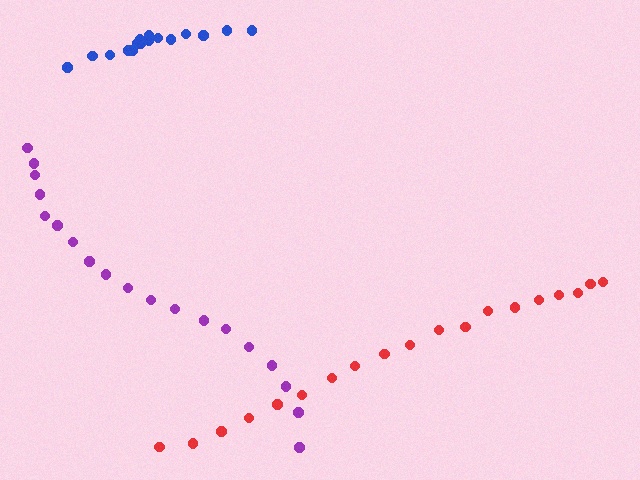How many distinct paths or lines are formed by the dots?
There are 3 distinct paths.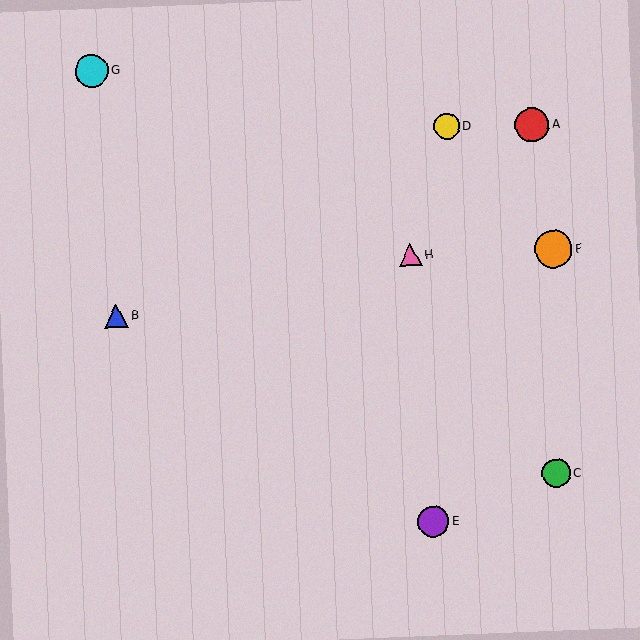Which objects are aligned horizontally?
Objects F, H are aligned horizontally.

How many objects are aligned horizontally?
2 objects (F, H) are aligned horizontally.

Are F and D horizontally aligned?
No, F is at y≈249 and D is at y≈126.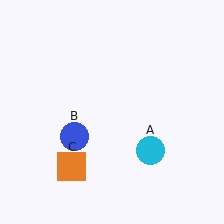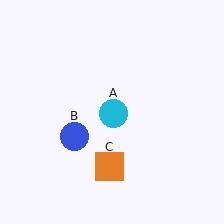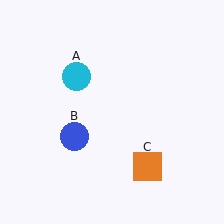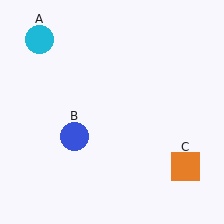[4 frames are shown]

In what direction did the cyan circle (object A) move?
The cyan circle (object A) moved up and to the left.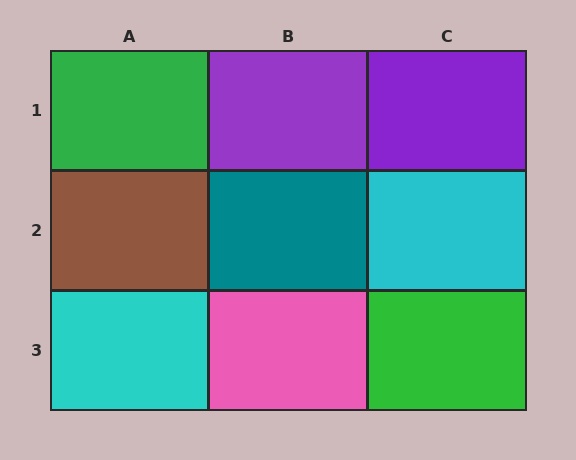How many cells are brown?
1 cell is brown.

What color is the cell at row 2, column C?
Cyan.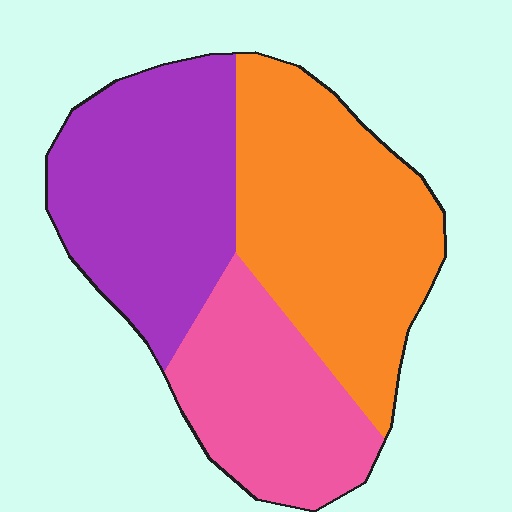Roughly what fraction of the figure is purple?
Purple takes up about one third (1/3) of the figure.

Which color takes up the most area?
Orange, at roughly 40%.